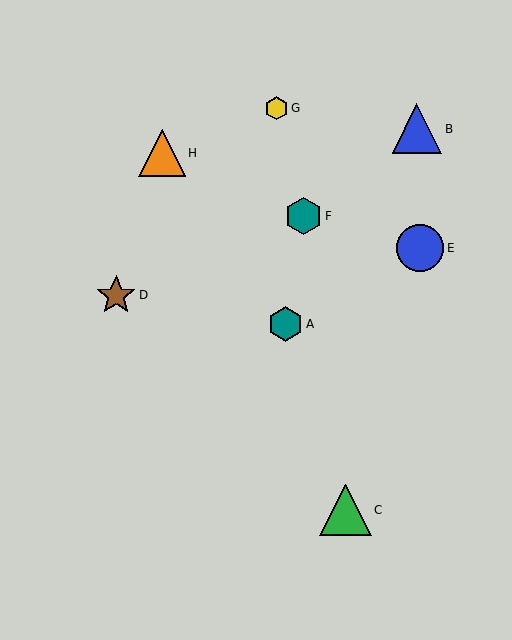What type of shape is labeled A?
Shape A is a teal hexagon.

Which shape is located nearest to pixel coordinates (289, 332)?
The teal hexagon (labeled A) at (286, 324) is nearest to that location.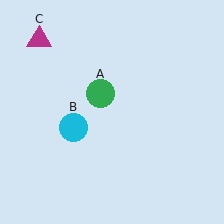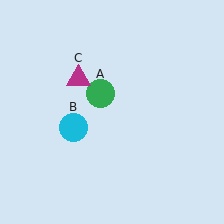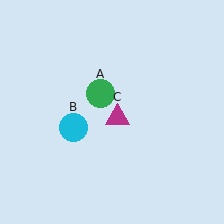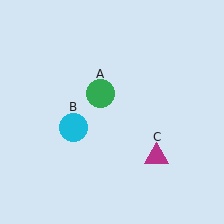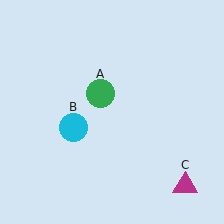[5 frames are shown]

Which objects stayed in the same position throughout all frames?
Green circle (object A) and cyan circle (object B) remained stationary.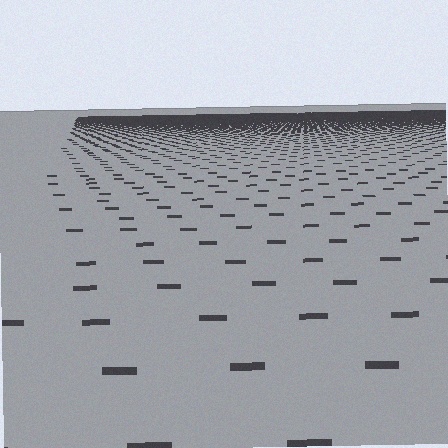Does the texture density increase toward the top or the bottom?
Density increases toward the top.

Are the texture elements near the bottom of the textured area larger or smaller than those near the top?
Larger. Near the bottom, elements are closer to the viewer and appear at a bigger on-screen size.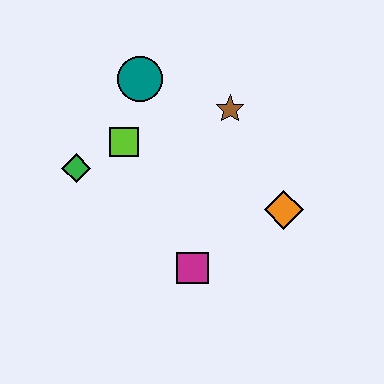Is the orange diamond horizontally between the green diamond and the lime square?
No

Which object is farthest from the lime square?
The orange diamond is farthest from the lime square.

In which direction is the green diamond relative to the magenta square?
The green diamond is to the left of the magenta square.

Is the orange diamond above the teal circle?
No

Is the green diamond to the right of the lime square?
No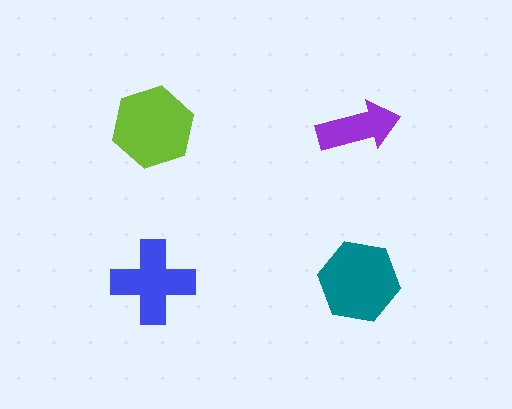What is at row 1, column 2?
A purple arrow.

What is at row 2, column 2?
A teal hexagon.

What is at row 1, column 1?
A lime hexagon.